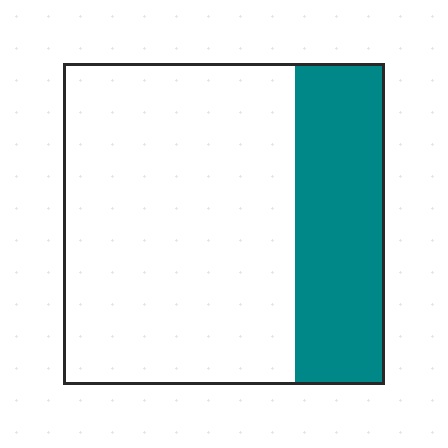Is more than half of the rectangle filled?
No.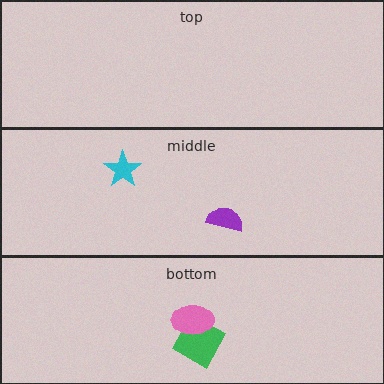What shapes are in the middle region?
The purple semicircle, the cyan star.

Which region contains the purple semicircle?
The middle region.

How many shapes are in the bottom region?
2.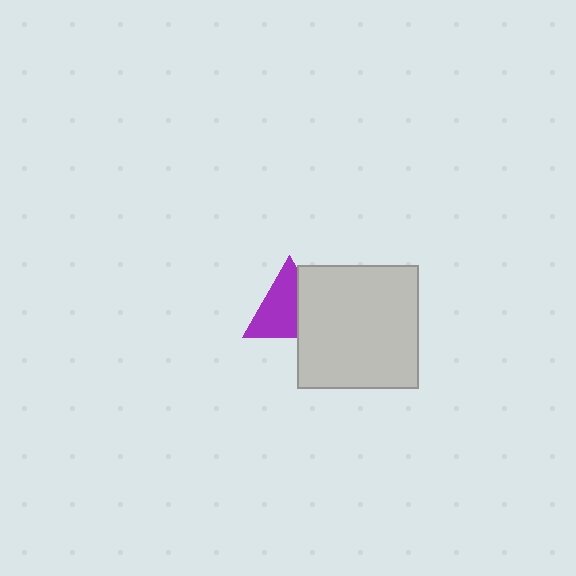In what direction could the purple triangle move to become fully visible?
The purple triangle could move left. That would shift it out from behind the light gray rectangle entirely.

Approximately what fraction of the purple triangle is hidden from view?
Roughly 35% of the purple triangle is hidden behind the light gray rectangle.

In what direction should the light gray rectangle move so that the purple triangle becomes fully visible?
The light gray rectangle should move right. That is the shortest direction to clear the overlap and leave the purple triangle fully visible.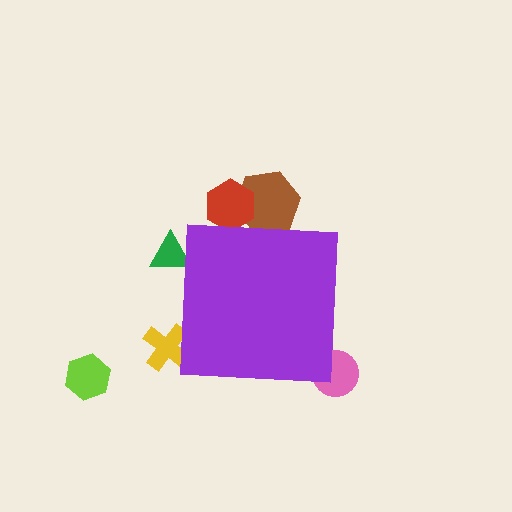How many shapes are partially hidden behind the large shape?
5 shapes are partially hidden.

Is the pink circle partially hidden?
Yes, the pink circle is partially hidden behind the purple square.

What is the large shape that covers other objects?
A purple square.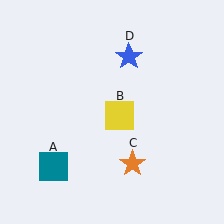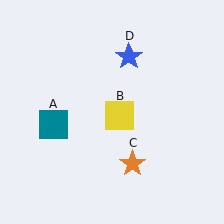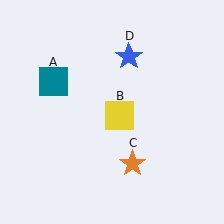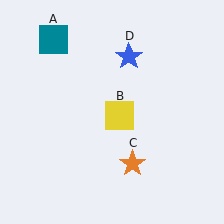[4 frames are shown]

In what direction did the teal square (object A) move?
The teal square (object A) moved up.